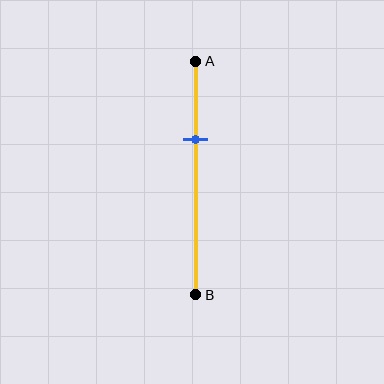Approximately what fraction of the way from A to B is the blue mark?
The blue mark is approximately 35% of the way from A to B.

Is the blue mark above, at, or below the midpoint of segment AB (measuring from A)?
The blue mark is above the midpoint of segment AB.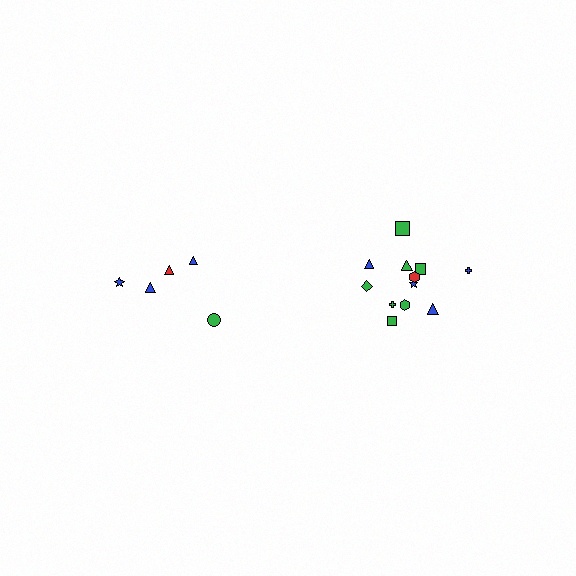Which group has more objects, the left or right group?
The right group.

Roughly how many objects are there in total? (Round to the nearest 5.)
Roughly 15 objects in total.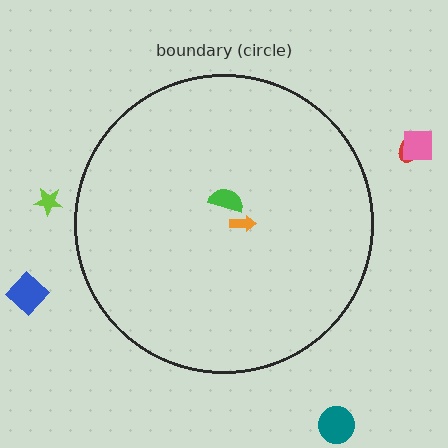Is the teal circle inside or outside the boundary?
Outside.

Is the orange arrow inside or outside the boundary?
Inside.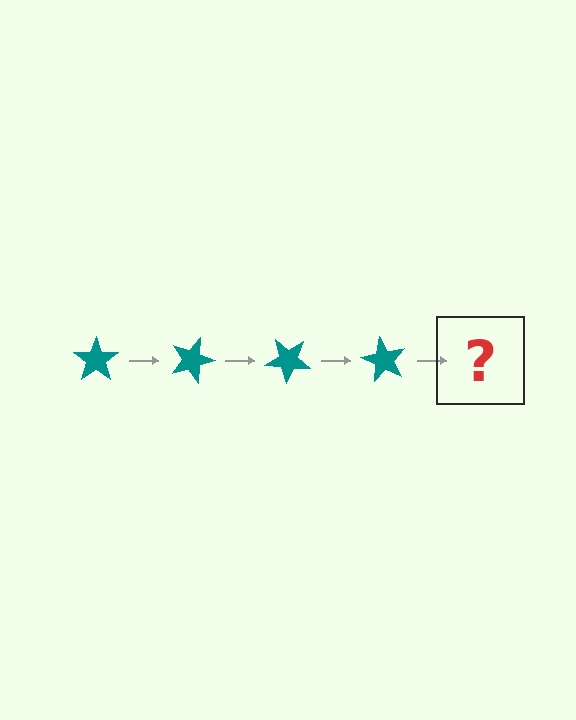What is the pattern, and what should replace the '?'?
The pattern is that the star rotates 20 degrees each step. The '?' should be a teal star rotated 80 degrees.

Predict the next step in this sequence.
The next step is a teal star rotated 80 degrees.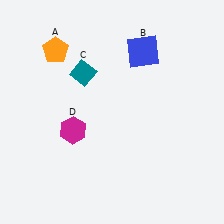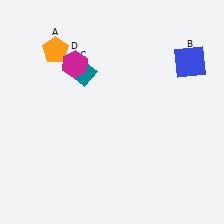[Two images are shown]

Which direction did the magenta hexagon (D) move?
The magenta hexagon (D) moved up.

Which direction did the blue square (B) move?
The blue square (B) moved right.